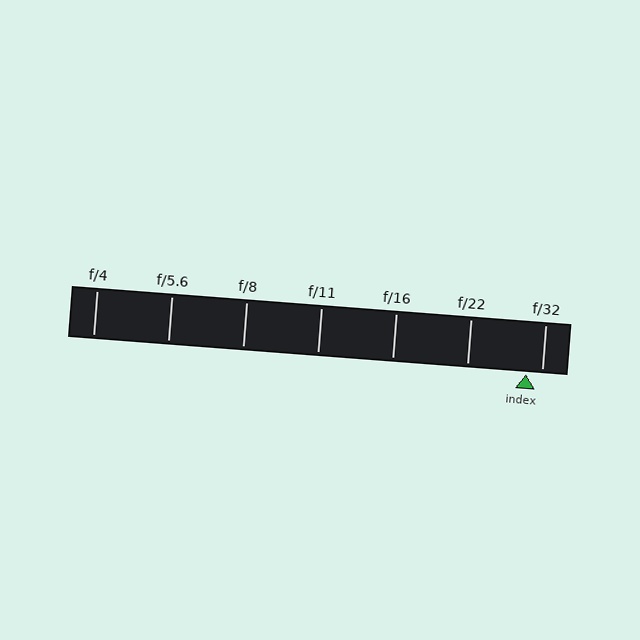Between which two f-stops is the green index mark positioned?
The index mark is between f/22 and f/32.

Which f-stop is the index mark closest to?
The index mark is closest to f/32.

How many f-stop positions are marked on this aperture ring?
There are 7 f-stop positions marked.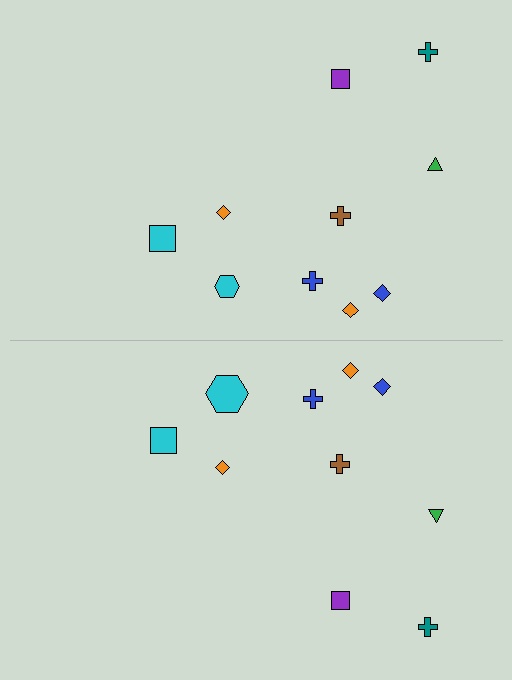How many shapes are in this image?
There are 20 shapes in this image.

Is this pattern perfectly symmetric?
No, the pattern is not perfectly symmetric. The cyan hexagon on the bottom side has a different size than its mirror counterpart.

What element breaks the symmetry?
The cyan hexagon on the bottom side has a different size than its mirror counterpart.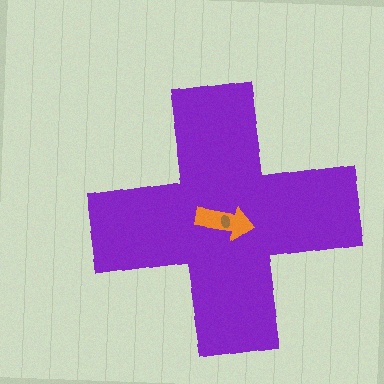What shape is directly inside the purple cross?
The orange arrow.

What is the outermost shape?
The purple cross.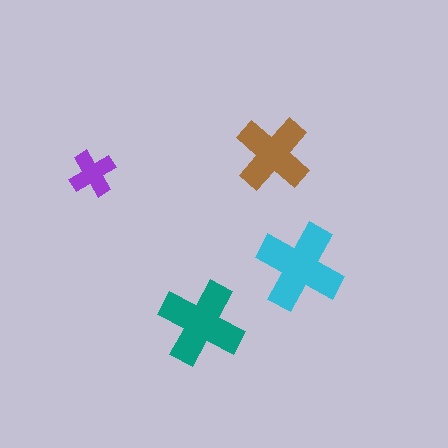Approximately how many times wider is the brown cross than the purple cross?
About 1.5 times wider.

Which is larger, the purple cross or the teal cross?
The teal one.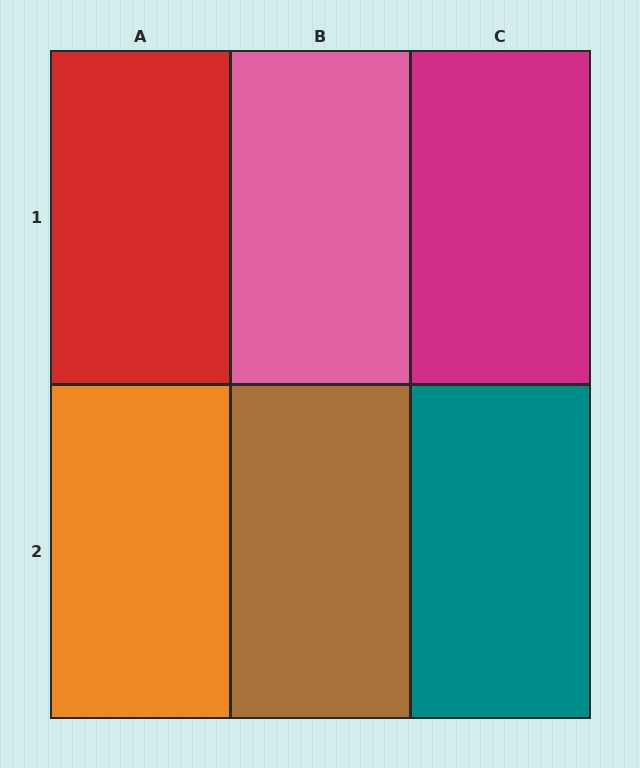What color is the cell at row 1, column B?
Pink.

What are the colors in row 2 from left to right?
Orange, brown, teal.